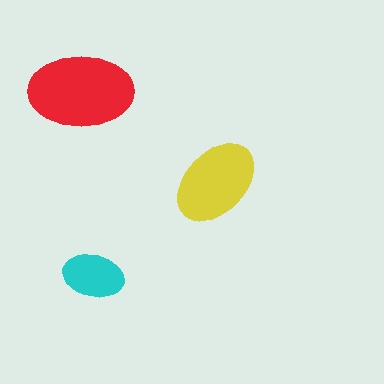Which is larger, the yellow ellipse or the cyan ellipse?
The yellow one.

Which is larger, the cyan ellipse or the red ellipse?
The red one.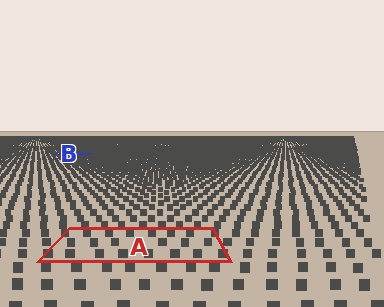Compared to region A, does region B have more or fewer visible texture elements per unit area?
Region B has more texture elements per unit area — they are packed more densely because it is farther away.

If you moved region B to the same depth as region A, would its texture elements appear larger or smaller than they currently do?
They would appear larger. At a closer depth, the same texture elements are projected at a bigger on-screen size.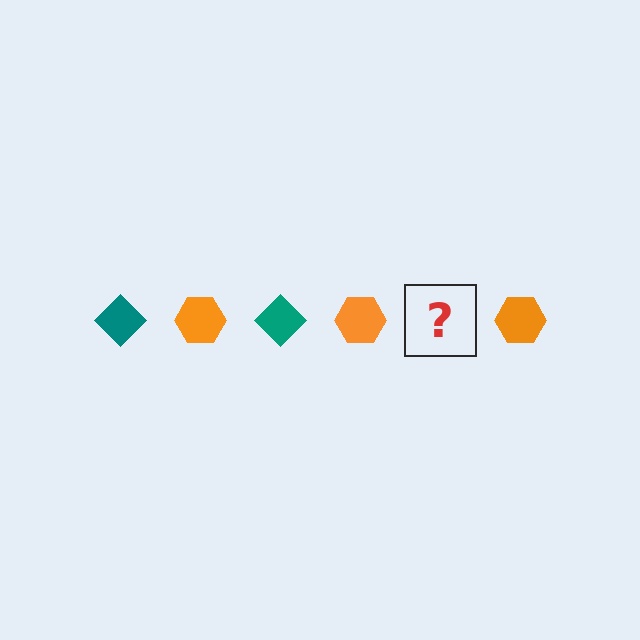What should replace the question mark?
The question mark should be replaced with a teal diamond.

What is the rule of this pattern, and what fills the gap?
The rule is that the pattern alternates between teal diamond and orange hexagon. The gap should be filled with a teal diamond.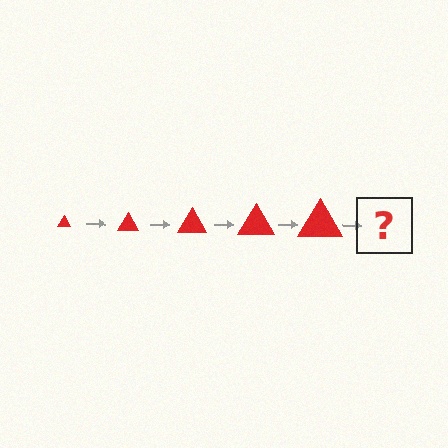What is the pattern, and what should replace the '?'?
The pattern is that the triangle gets progressively larger each step. The '?' should be a red triangle, larger than the previous one.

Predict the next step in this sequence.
The next step is a red triangle, larger than the previous one.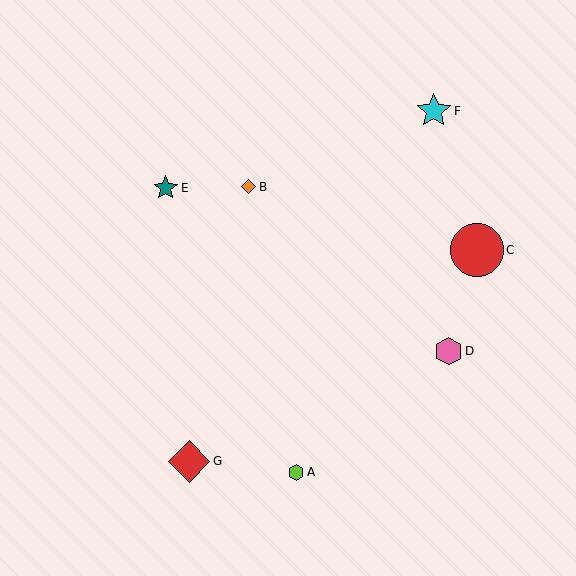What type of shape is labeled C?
Shape C is a red circle.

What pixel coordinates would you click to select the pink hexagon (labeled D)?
Click at (448, 351) to select the pink hexagon D.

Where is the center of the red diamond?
The center of the red diamond is at (189, 461).